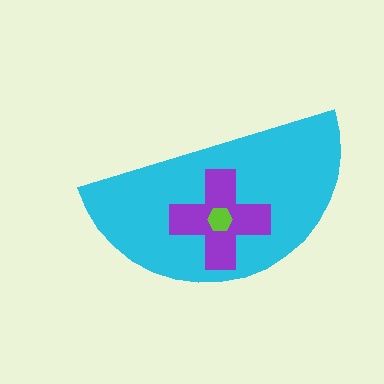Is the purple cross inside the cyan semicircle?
Yes.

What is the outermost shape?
The cyan semicircle.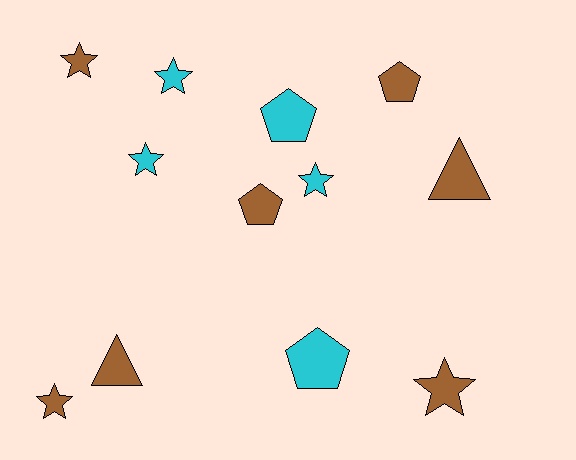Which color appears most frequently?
Brown, with 7 objects.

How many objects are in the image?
There are 12 objects.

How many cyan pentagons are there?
There are 2 cyan pentagons.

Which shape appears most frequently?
Star, with 6 objects.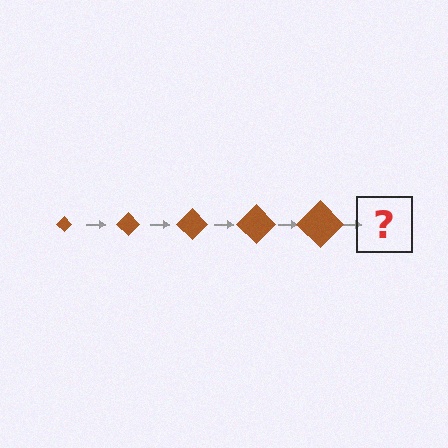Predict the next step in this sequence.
The next step is a brown diamond, larger than the previous one.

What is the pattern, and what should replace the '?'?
The pattern is that the diamond gets progressively larger each step. The '?' should be a brown diamond, larger than the previous one.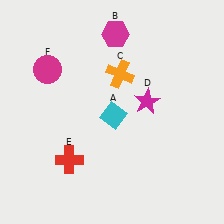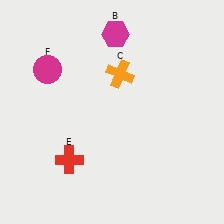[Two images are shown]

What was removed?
The magenta star (D), the cyan diamond (A) were removed in Image 2.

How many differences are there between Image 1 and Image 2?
There are 2 differences between the two images.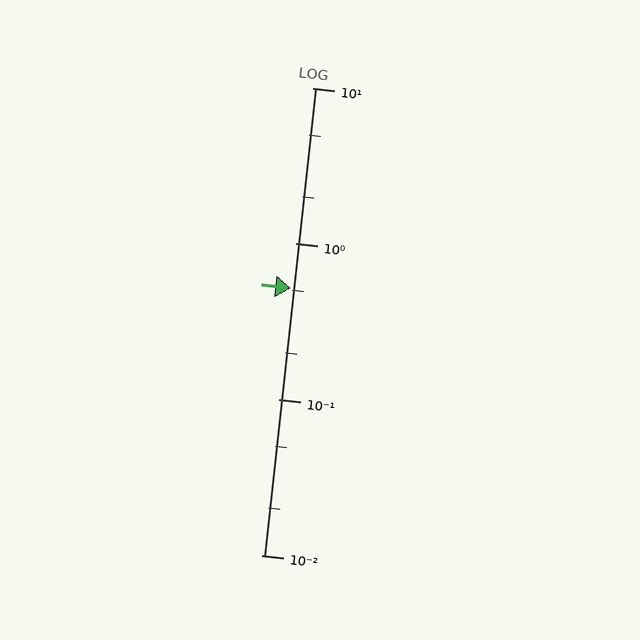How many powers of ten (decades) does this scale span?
The scale spans 3 decades, from 0.01 to 10.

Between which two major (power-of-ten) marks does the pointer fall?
The pointer is between 0.1 and 1.